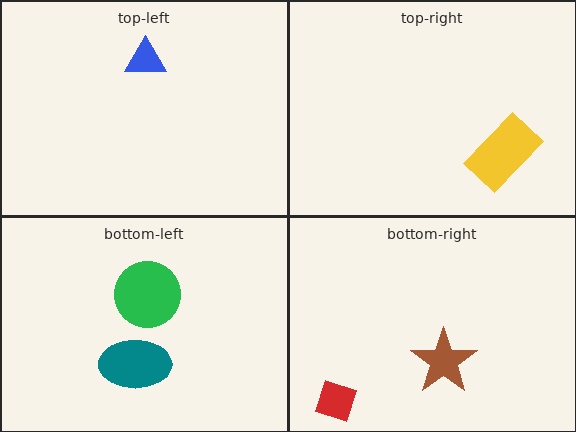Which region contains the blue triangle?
The top-left region.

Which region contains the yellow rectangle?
The top-right region.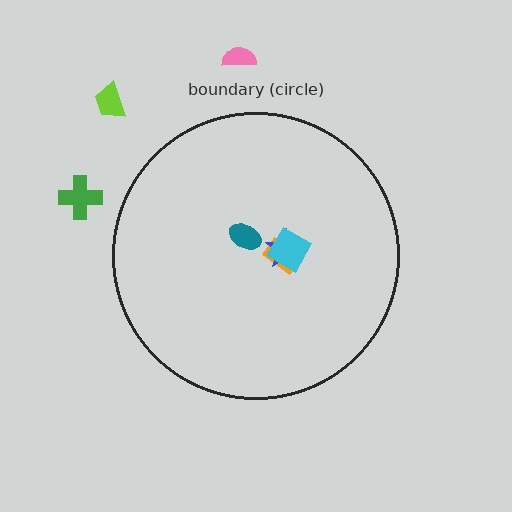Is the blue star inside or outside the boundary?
Inside.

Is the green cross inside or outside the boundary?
Outside.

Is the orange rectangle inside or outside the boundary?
Inside.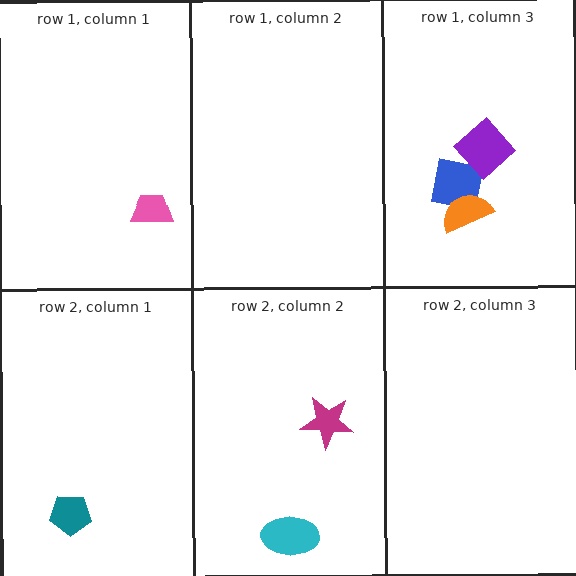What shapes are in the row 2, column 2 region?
The magenta star, the cyan ellipse.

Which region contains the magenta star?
The row 2, column 2 region.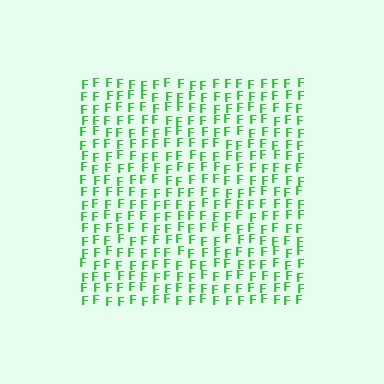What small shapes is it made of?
It is made of small letter F's.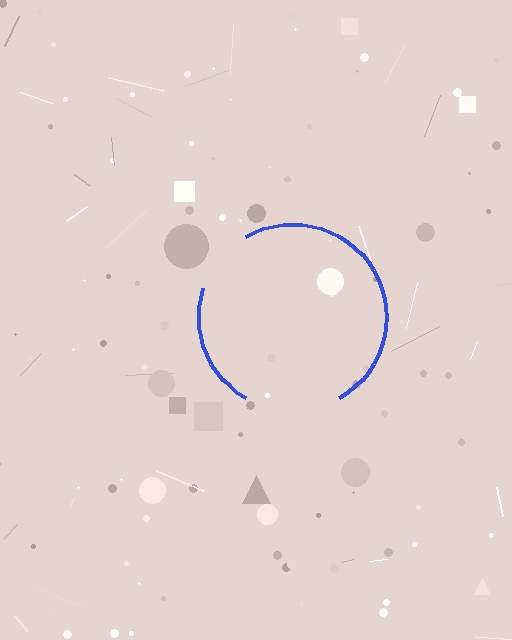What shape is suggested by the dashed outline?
The dashed outline suggests a circle.